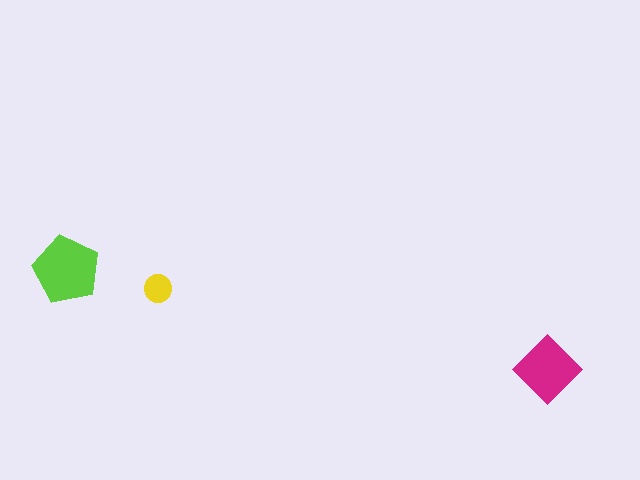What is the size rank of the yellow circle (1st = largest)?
3rd.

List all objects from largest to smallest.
The lime pentagon, the magenta diamond, the yellow circle.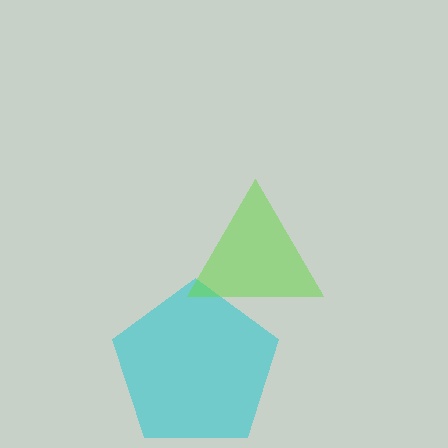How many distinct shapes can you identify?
There are 2 distinct shapes: a cyan pentagon, a lime triangle.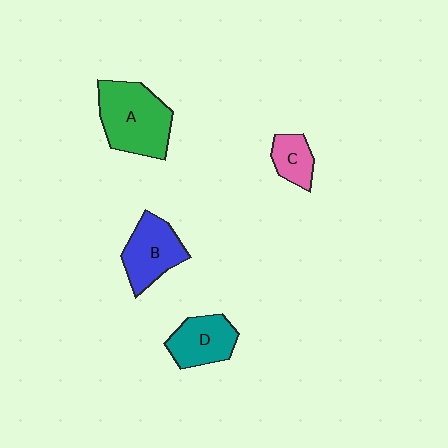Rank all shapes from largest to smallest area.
From largest to smallest: A (green), B (blue), D (teal), C (pink).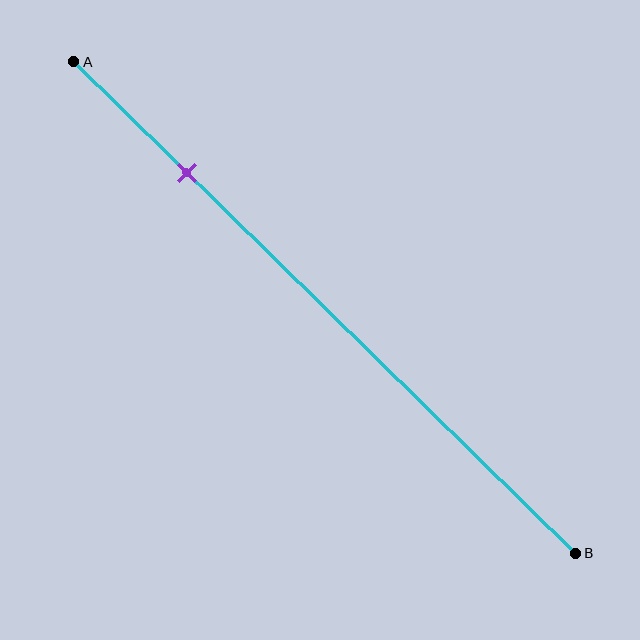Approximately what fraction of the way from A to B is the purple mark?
The purple mark is approximately 25% of the way from A to B.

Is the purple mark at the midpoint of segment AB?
No, the mark is at about 25% from A, not at the 50% midpoint.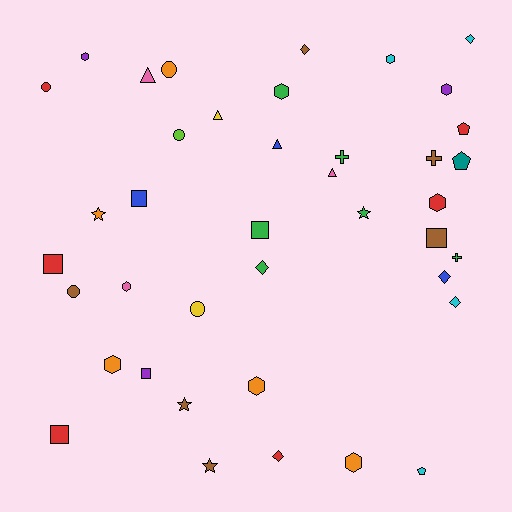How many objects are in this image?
There are 40 objects.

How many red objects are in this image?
There are 6 red objects.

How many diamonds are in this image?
There are 6 diamonds.